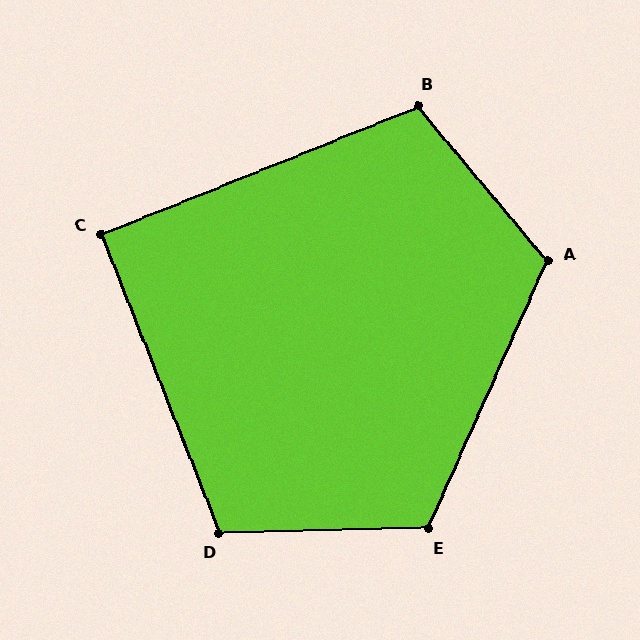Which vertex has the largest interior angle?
A, at approximately 116 degrees.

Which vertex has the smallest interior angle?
C, at approximately 90 degrees.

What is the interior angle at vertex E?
Approximately 115 degrees (obtuse).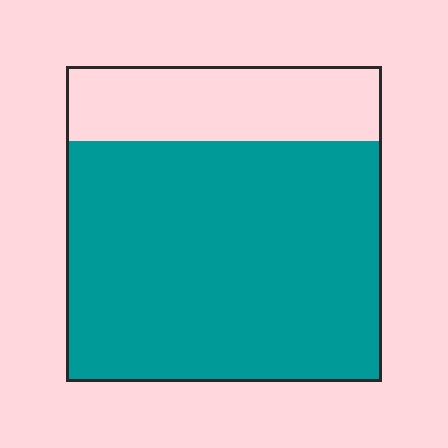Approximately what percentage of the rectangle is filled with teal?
Approximately 75%.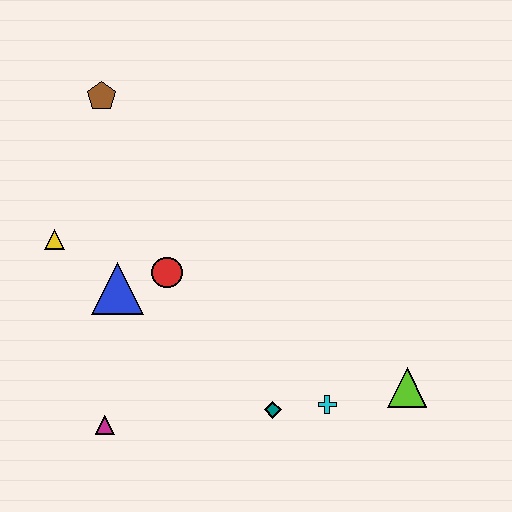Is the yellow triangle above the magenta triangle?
Yes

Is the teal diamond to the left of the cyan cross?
Yes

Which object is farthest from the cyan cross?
The brown pentagon is farthest from the cyan cross.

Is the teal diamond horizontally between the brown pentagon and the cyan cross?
Yes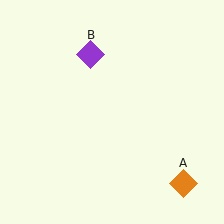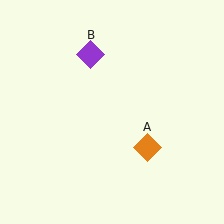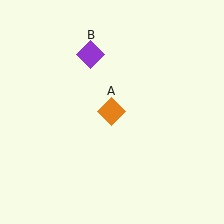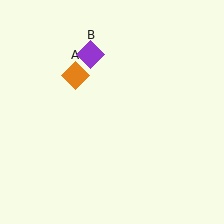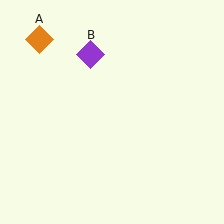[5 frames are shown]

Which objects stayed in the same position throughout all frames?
Purple diamond (object B) remained stationary.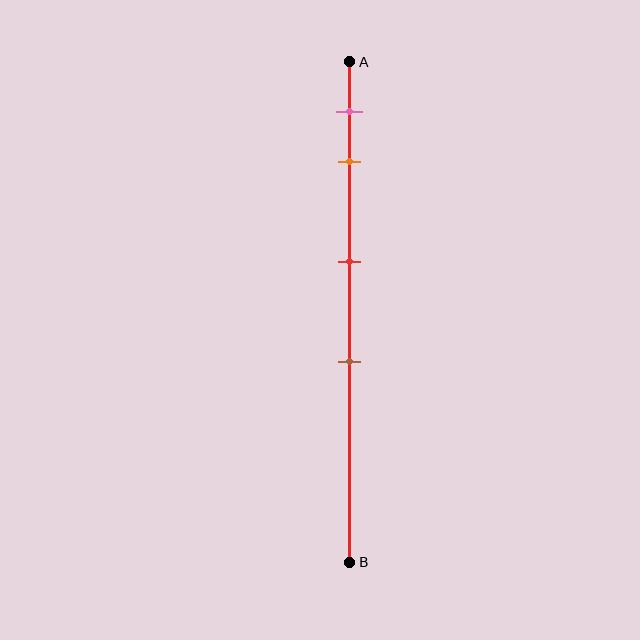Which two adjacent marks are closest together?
The pink and orange marks are the closest adjacent pair.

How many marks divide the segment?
There are 4 marks dividing the segment.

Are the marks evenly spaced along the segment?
No, the marks are not evenly spaced.